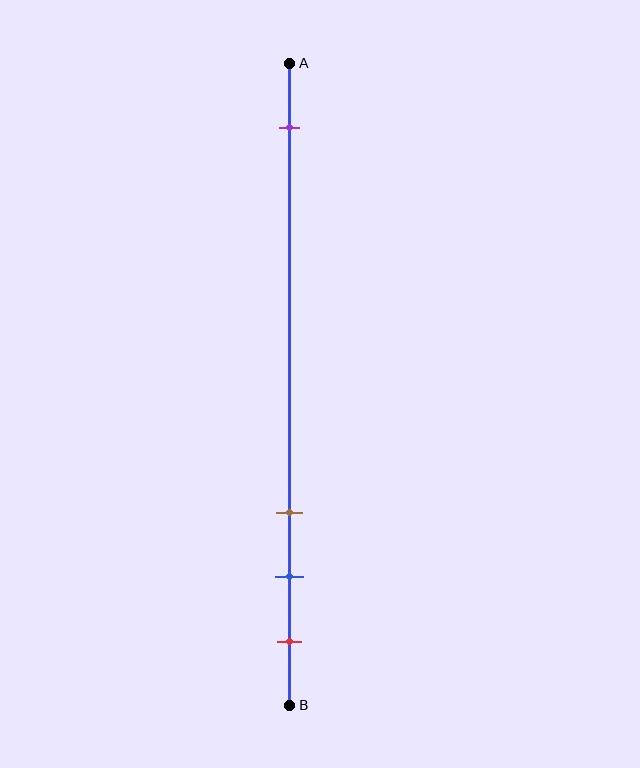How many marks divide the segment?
There are 4 marks dividing the segment.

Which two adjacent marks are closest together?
The blue and red marks are the closest adjacent pair.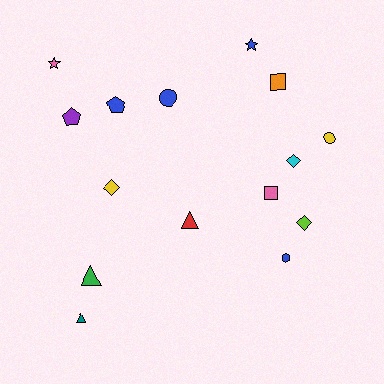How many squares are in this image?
There are 2 squares.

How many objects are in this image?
There are 15 objects.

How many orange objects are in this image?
There is 1 orange object.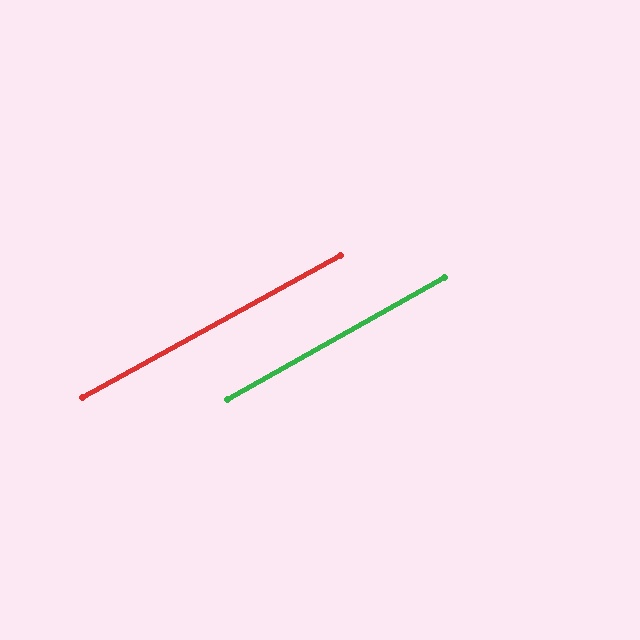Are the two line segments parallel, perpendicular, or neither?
Parallel — their directions differ by only 0.5°.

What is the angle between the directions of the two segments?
Approximately 1 degree.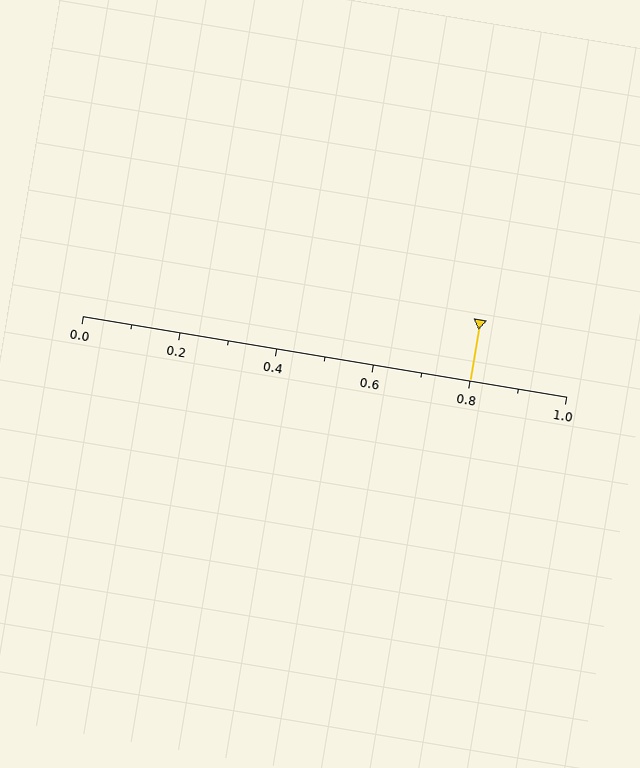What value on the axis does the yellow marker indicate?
The marker indicates approximately 0.8.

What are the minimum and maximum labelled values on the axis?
The axis runs from 0.0 to 1.0.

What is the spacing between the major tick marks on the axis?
The major ticks are spaced 0.2 apart.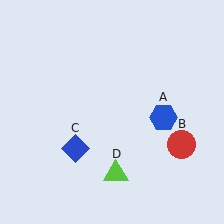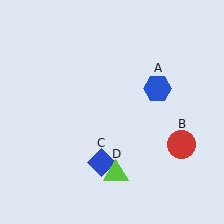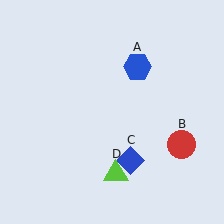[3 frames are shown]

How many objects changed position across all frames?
2 objects changed position: blue hexagon (object A), blue diamond (object C).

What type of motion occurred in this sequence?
The blue hexagon (object A), blue diamond (object C) rotated counterclockwise around the center of the scene.